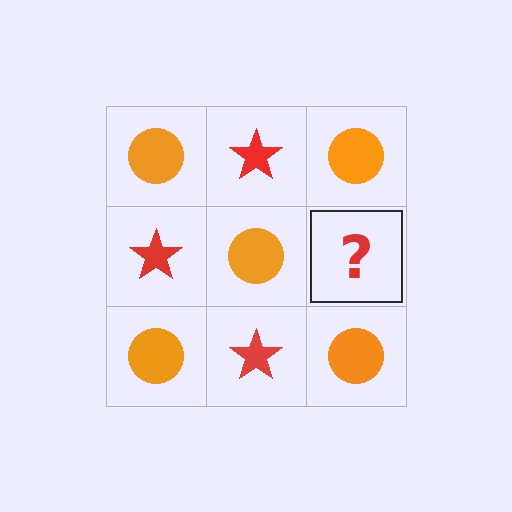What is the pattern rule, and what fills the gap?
The rule is that it alternates orange circle and red star in a checkerboard pattern. The gap should be filled with a red star.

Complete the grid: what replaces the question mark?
The question mark should be replaced with a red star.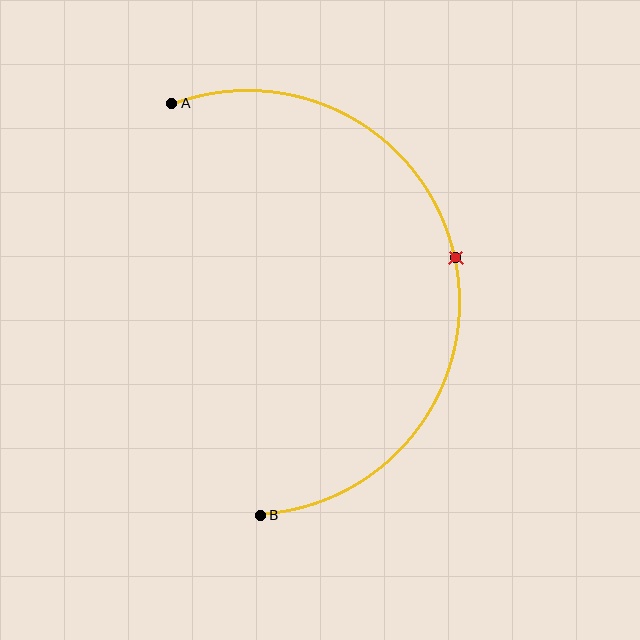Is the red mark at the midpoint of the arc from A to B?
Yes. The red mark lies on the arc at equal arc-length from both A and B — it is the arc midpoint.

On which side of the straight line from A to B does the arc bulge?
The arc bulges to the right of the straight line connecting A and B.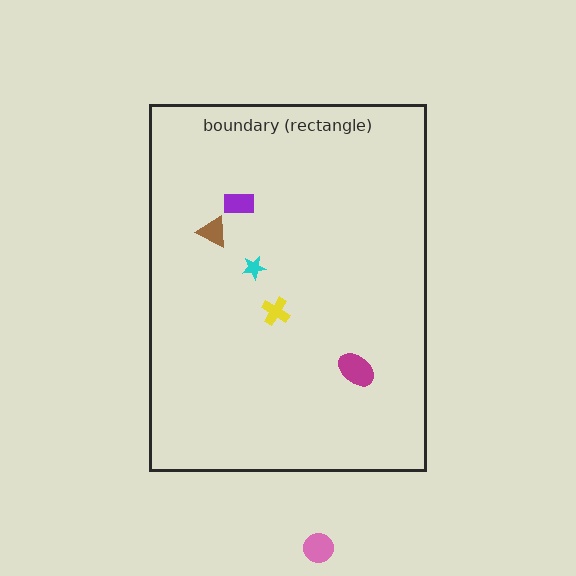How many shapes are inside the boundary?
5 inside, 1 outside.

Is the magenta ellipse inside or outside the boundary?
Inside.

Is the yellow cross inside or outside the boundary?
Inside.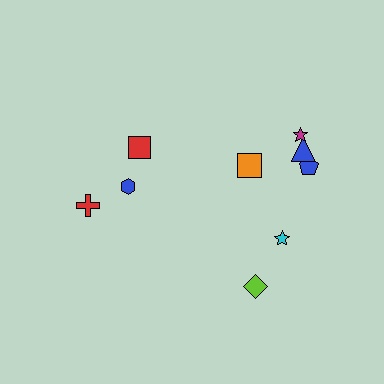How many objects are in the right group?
There are 6 objects.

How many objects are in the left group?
There are 3 objects.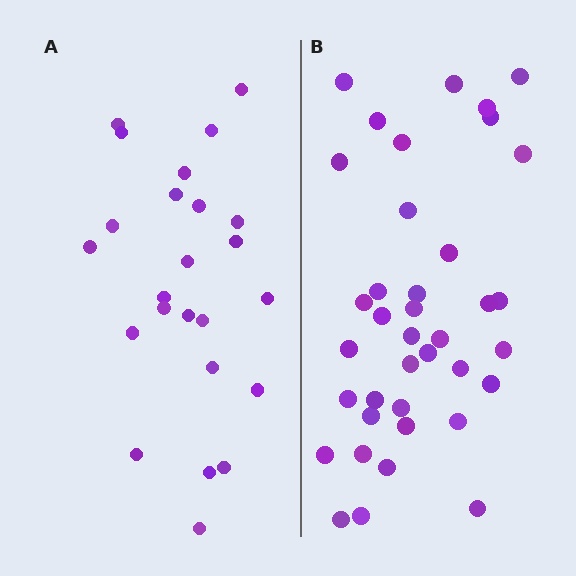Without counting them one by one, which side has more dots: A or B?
Region B (the right region) has more dots.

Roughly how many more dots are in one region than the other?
Region B has approximately 15 more dots than region A.